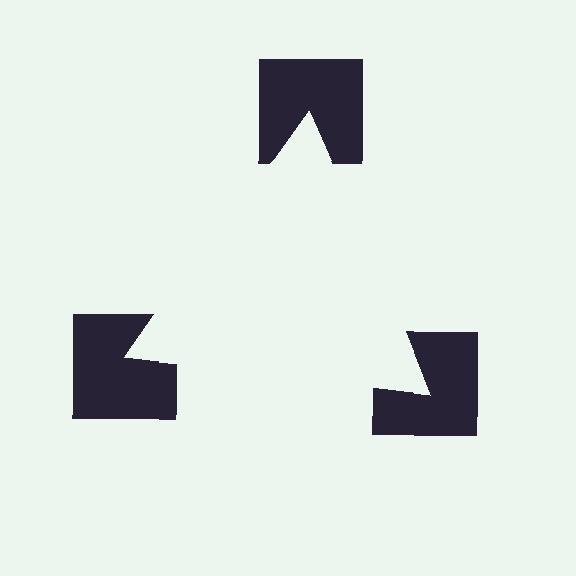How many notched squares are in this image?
There are 3 — one at each vertex of the illusory triangle.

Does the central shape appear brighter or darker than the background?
It typically appears slightly brighter than the background, even though no actual brightness change is drawn.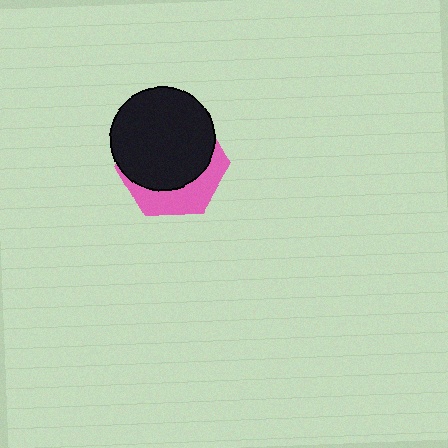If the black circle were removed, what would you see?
You would see the complete pink hexagon.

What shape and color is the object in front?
The object in front is a black circle.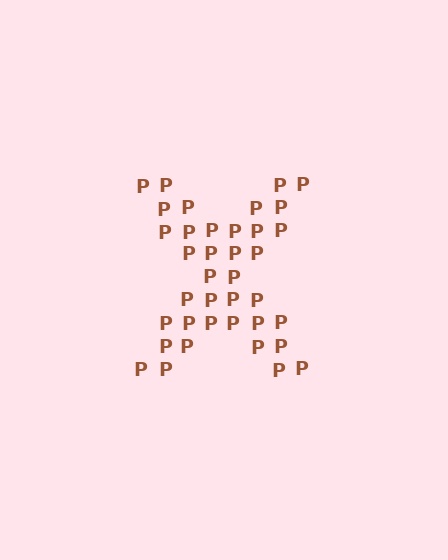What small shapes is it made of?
It is made of small letter P's.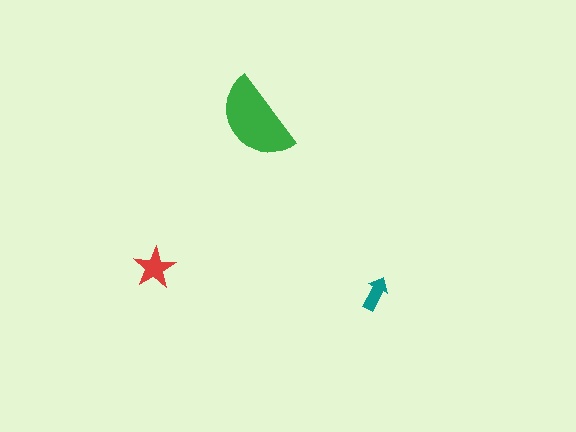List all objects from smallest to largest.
The teal arrow, the red star, the green semicircle.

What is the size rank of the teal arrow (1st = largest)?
3rd.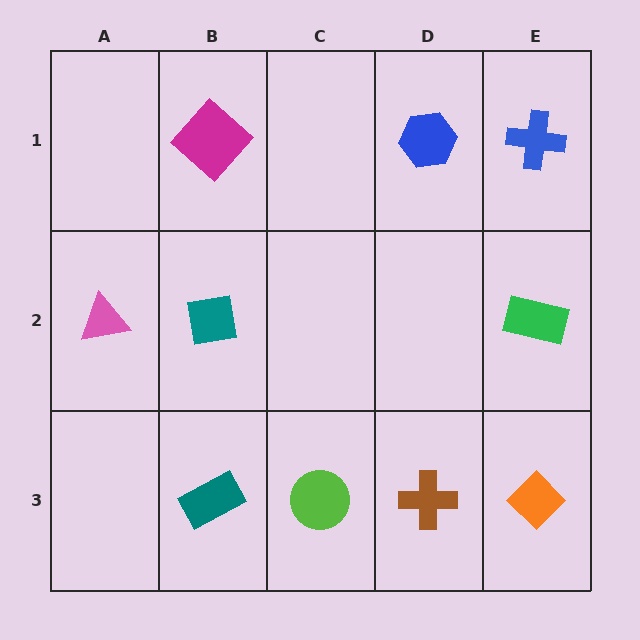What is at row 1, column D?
A blue hexagon.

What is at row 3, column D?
A brown cross.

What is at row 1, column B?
A magenta diamond.